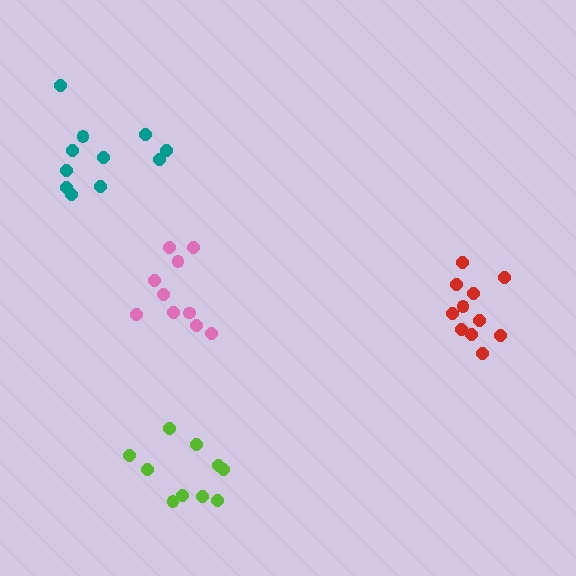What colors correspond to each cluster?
The clusters are colored: pink, red, lime, teal.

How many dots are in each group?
Group 1: 10 dots, Group 2: 11 dots, Group 3: 10 dots, Group 4: 11 dots (42 total).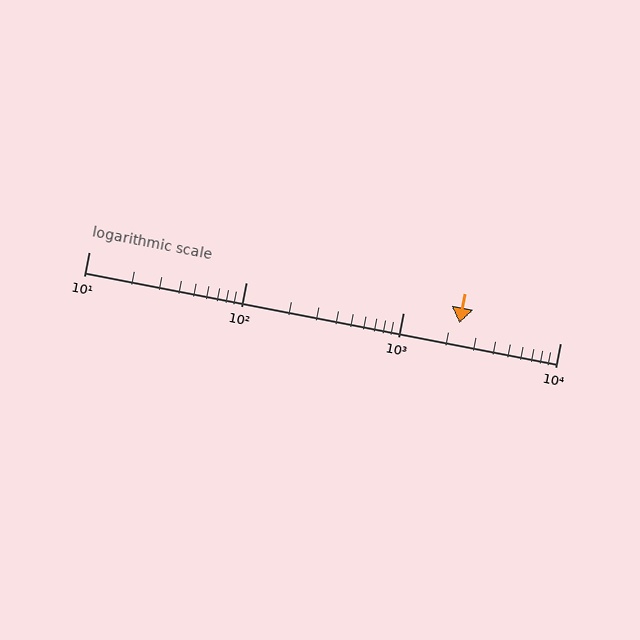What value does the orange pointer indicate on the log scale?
The pointer indicates approximately 2300.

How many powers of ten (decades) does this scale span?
The scale spans 3 decades, from 10 to 10000.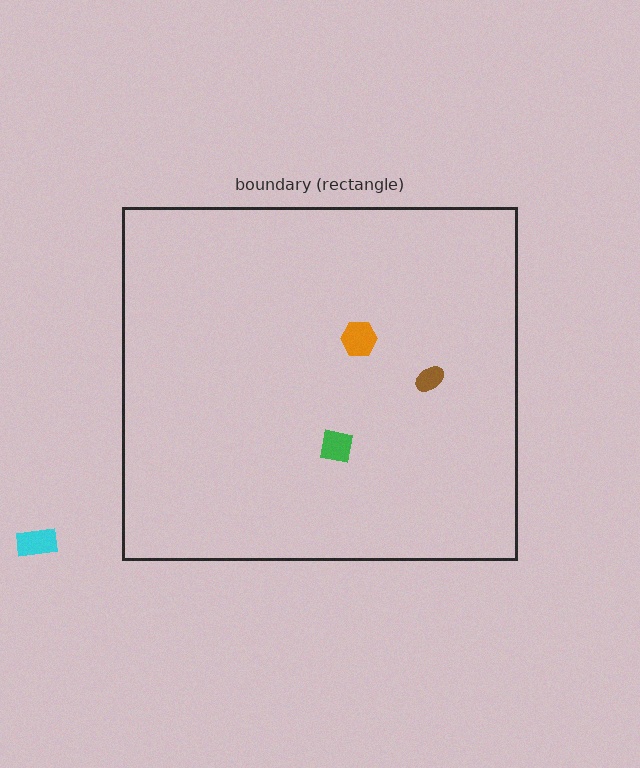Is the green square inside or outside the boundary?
Inside.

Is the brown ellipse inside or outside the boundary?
Inside.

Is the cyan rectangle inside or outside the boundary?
Outside.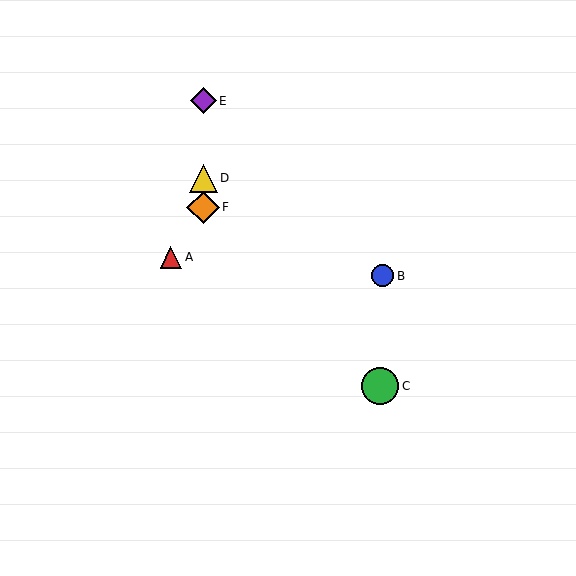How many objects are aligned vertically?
3 objects (D, E, F) are aligned vertically.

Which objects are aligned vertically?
Objects D, E, F are aligned vertically.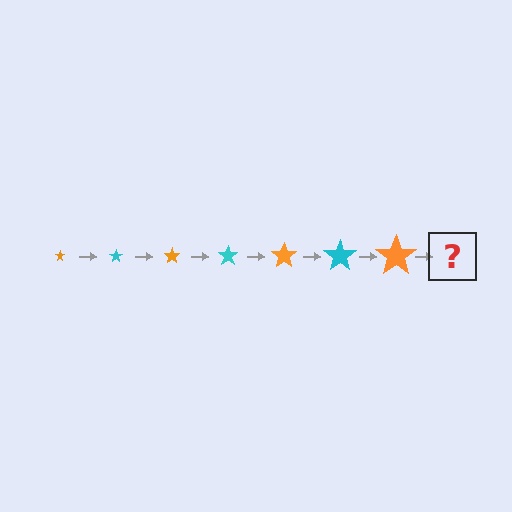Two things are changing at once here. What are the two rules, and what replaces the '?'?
The two rules are that the star grows larger each step and the color cycles through orange and cyan. The '?' should be a cyan star, larger than the previous one.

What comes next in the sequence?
The next element should be a cyan star, larger than the previous one.